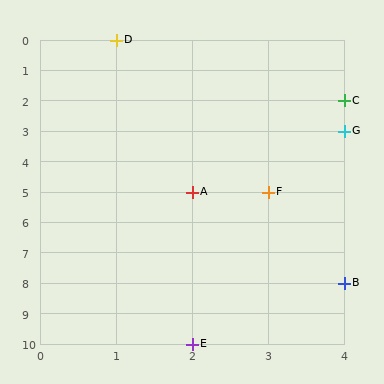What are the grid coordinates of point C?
Point C is at grid coordinates (4, 2).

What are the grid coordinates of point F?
Point F is at grid coordinates (3, 5).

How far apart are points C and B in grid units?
Points C and B are 6 rows apart.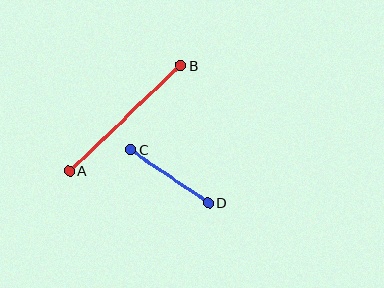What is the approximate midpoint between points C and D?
The midpoint is at approximately (170, 176) pixels.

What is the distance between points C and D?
The distance is approximately 94 pixels.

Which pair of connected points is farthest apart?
Points A and B are farthest apart.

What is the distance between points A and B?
The distance is approximately 154 pixels.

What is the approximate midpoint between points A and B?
The midpoint is at approximately (125, 118) pixels.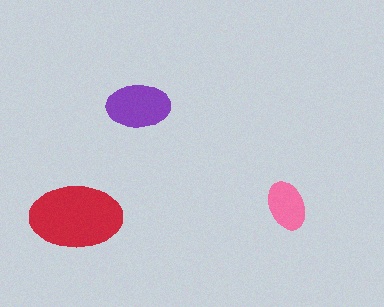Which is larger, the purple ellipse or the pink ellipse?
The purple one.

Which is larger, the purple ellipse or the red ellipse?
The red one.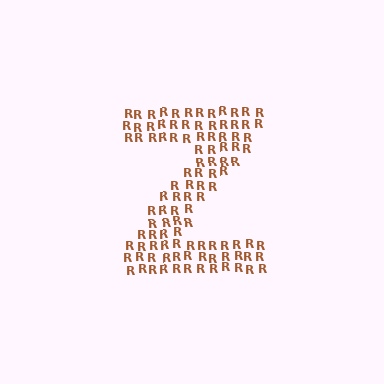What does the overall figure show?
The overall figure shows the letter Z.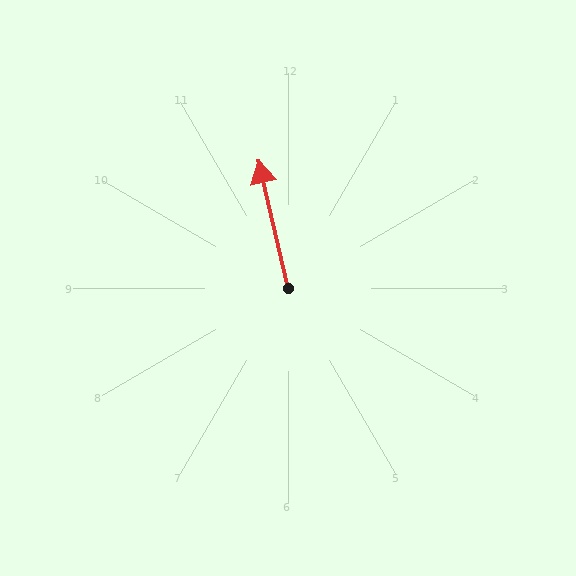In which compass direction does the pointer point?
North.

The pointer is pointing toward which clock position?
Roughly 12 o'clock.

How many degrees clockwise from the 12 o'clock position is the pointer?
Approximately 347 degrees.